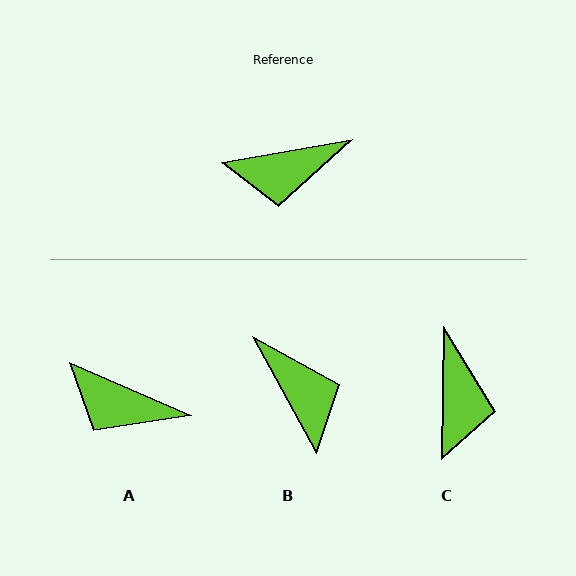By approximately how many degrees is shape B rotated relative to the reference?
Approximately 109 degrees counter-clockwise.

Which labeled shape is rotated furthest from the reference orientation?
B, about 109 degrees away.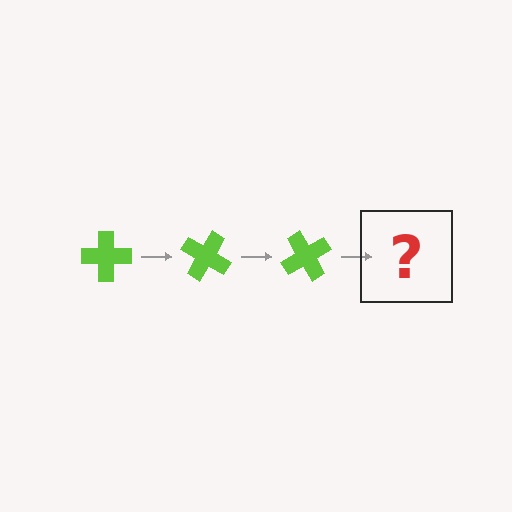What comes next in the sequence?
The next element should be a lime cross rotated 90 degrees.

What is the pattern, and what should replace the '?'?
The pattern is that the cross rotates 30 degrees each step. The '?' should be a lime cross rotated 90 degrees.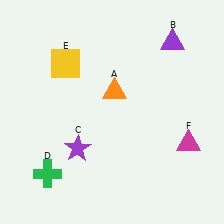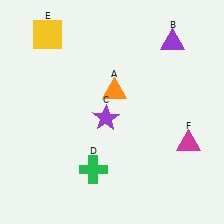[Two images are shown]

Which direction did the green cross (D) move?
The green cross (D) moved right.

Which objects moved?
The objects that moved are: the purple star (C), the green cross (D), the yellow square (E).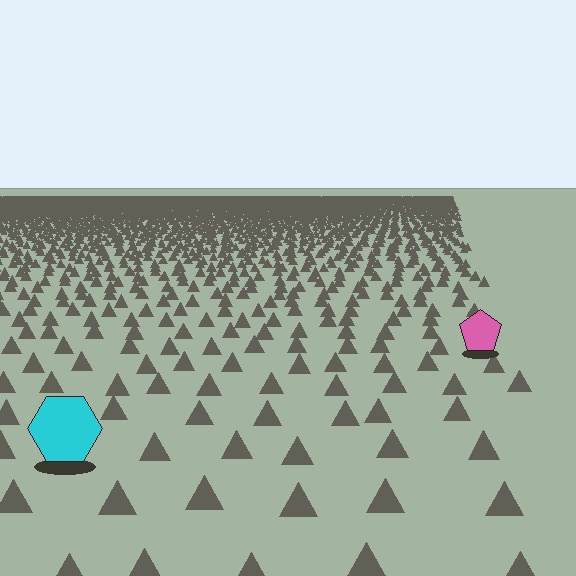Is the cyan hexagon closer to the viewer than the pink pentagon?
Yes. The cyan hexagon is closer — you can tell from the texture gradient: the ground texture is coarser near it.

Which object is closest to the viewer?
The cyan hexagon is closest. The texture marks near it are larger and more spread out.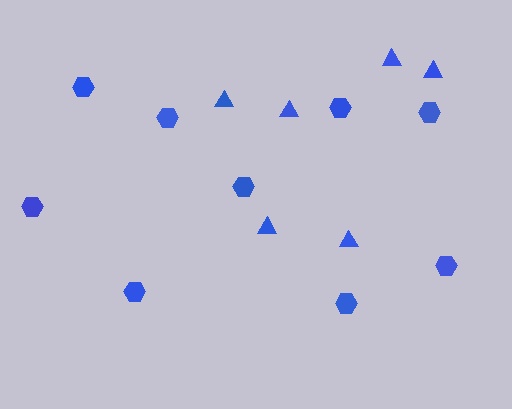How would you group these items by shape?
There are 2 groups: one group of triangles (6) and one group of hexagons (9).